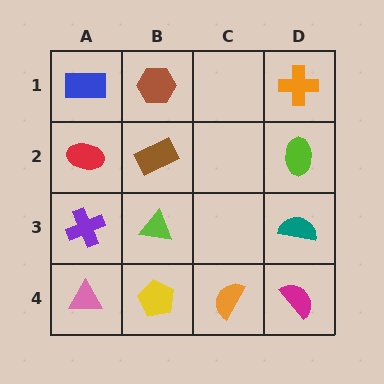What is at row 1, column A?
A blue rectangle.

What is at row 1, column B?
A brown hexagon.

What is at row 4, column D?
A magenta semicircle.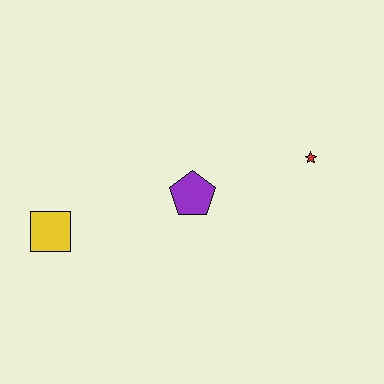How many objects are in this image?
There are 3 objects.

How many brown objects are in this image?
There are no brown objects.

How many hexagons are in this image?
There are no hexagons.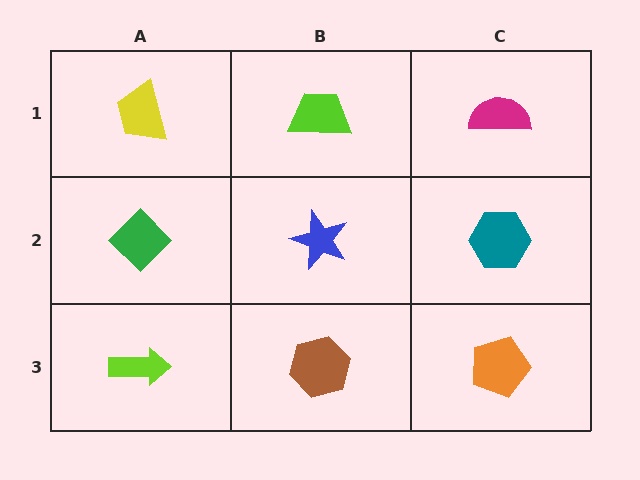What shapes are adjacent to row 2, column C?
A magenta semicircle (row 1, column C), an orange pentagon (row 3, column C), a blue star (row 2, column B).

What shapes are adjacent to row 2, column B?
A lime trapezoid (row 1, column B), a brown hexagon (row 3, column B), a green diamond (row 2, column A), a teal hexagon (row 2, column C).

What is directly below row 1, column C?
A teal hexagon.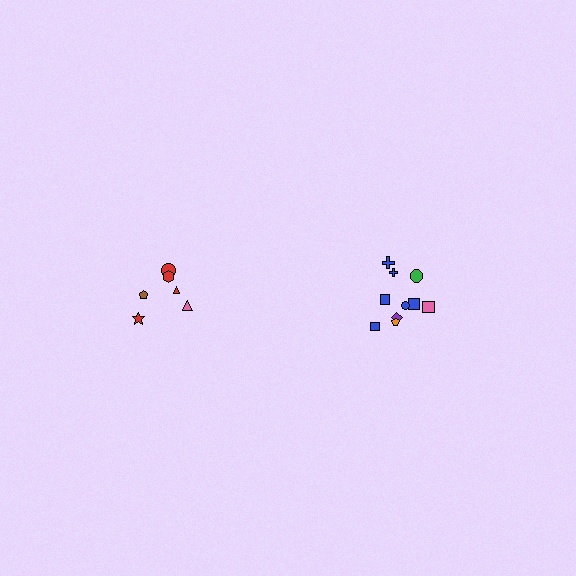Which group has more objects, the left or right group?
The right group.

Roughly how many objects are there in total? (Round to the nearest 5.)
Roughly 15 objects in total.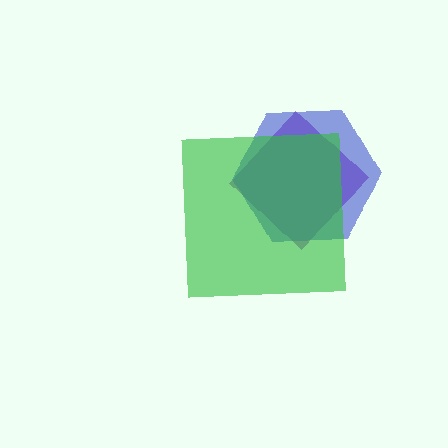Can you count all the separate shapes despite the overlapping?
Yes, there are 3 separate shapes.